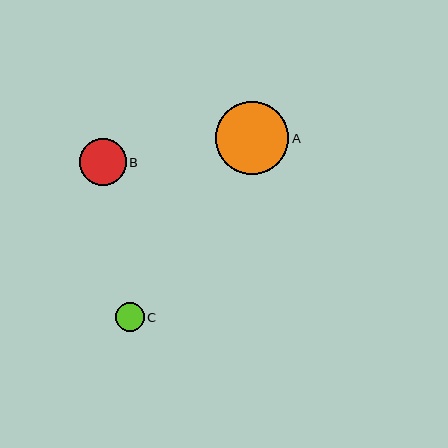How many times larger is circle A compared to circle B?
Circle A is approximately 1.5 times the size of circle B.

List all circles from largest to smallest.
From largest to smallest: A, B, C.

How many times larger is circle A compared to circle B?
Circle A is approximately 1.5 times the size of circle B.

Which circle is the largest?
Circle A is the largest with a size of approximately 73 pixels.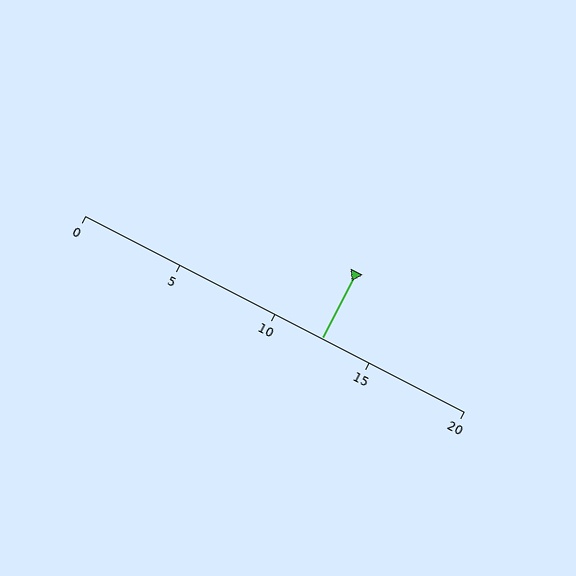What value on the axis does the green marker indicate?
The marker indicates approximately 12.5.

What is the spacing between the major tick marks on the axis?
The major ticks are spaced 5 apart.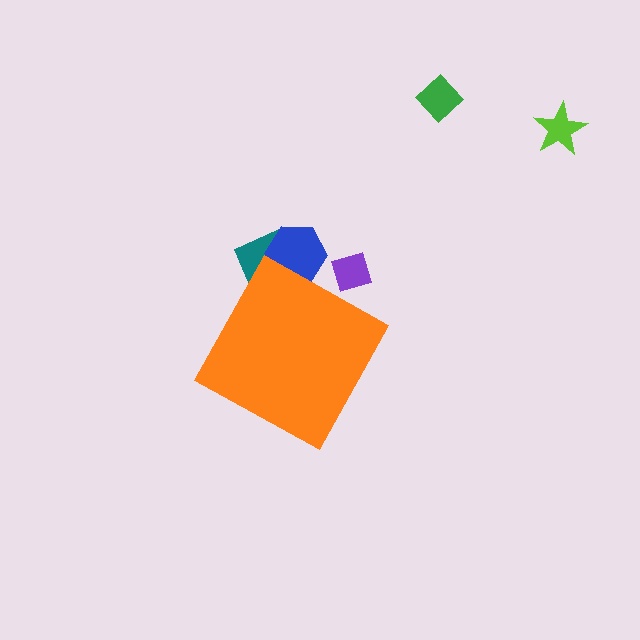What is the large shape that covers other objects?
An orange diamond.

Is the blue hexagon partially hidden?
Yes, the blue hexagon is partially hidden behind the orange diamond.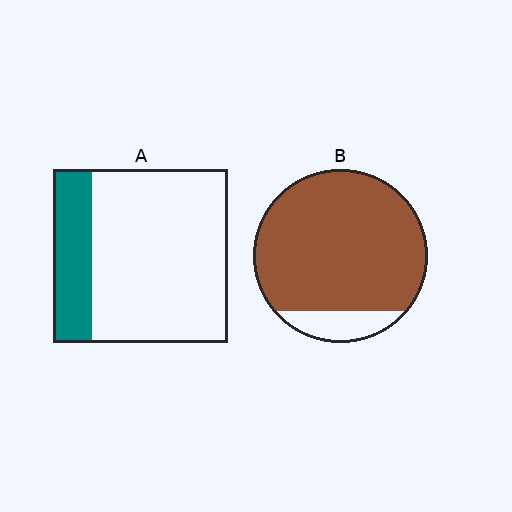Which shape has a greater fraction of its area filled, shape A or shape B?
Shape B.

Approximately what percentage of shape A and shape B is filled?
A is approximately 20% and B is approximately 85%.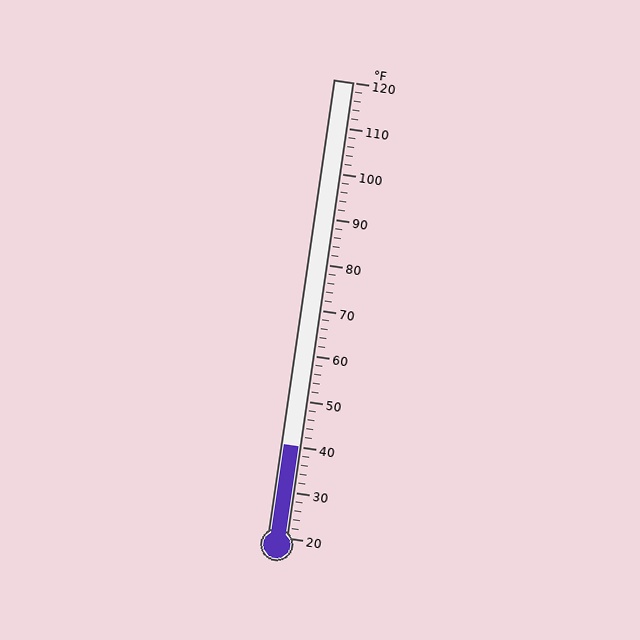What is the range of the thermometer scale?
The thermometer scale ranges from 20°F to 120°F.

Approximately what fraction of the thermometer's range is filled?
The thermometer is filled to approximately 20% of its range.